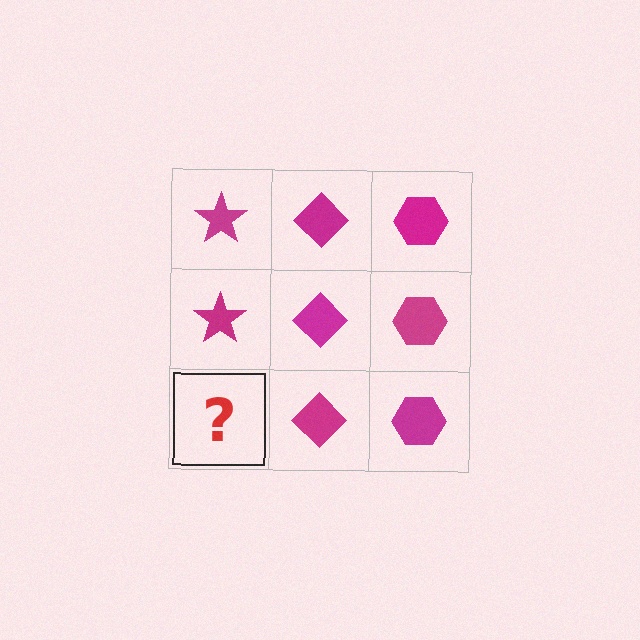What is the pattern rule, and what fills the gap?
The rule is that each column has a consistent shape. The gap should be filled with a magenta star.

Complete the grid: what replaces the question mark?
The question mark should be replaced with a magenta star.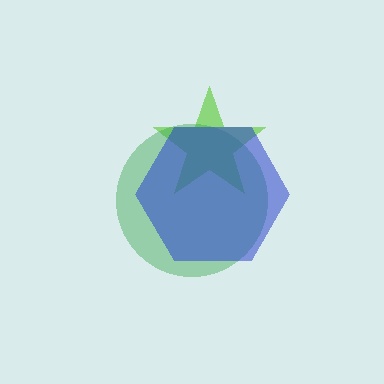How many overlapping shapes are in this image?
There are 3 overlapping shapes in the image.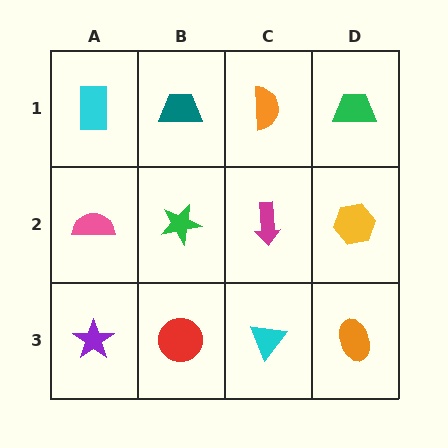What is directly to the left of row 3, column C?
A red circle.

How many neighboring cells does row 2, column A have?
3.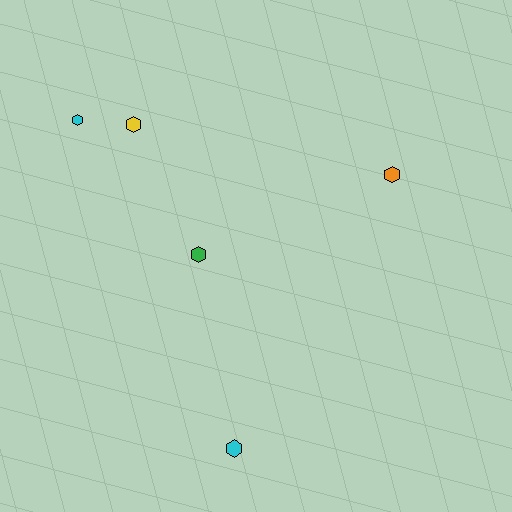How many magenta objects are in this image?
There are no magenta objects.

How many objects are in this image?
There are 5 objects.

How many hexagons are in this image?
There are 5 hexagons.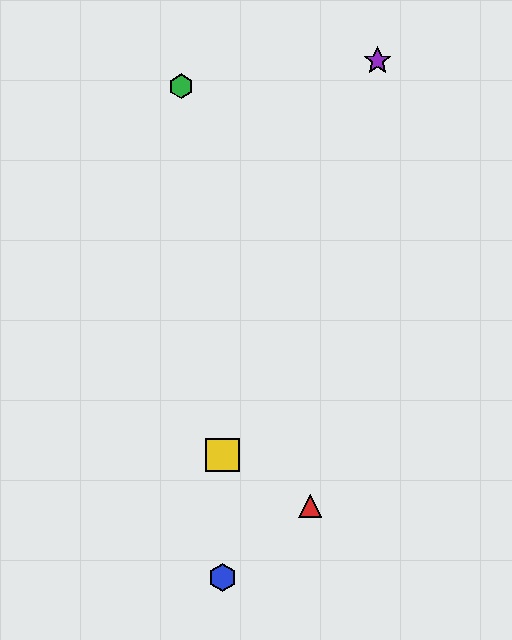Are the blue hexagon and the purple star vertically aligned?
No, the blue hexagon is at x≈222 and the purple star is at x≈377.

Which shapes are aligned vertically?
The blue hexagon, the yellow square are aligned vertically.